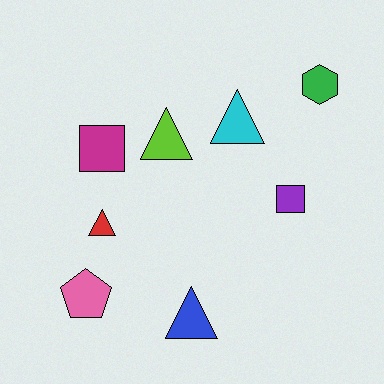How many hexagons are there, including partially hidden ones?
There is 1 hexagon.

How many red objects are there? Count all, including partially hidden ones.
There is 1 red object.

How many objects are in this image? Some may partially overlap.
There are 8 objects.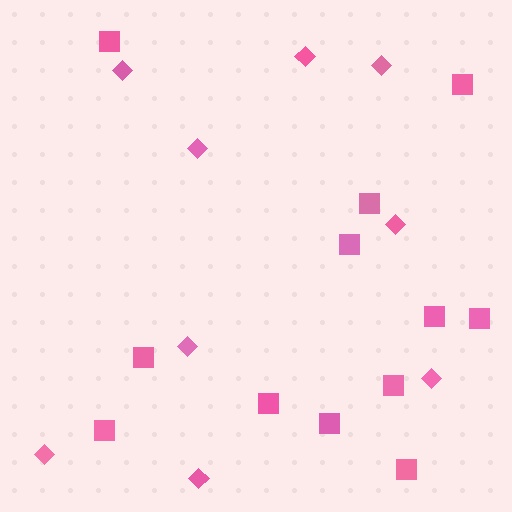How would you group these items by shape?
There are 2 groups: one group of squares (12) and one group of diamonds (9).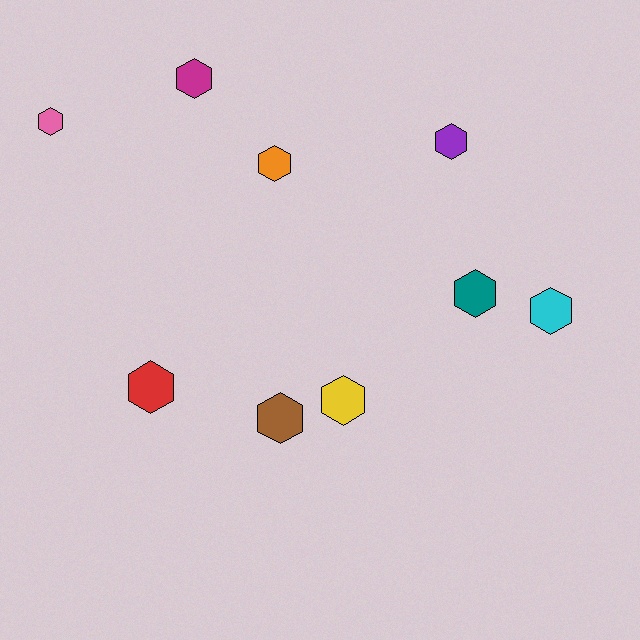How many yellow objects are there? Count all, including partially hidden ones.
There is 1 yellow object.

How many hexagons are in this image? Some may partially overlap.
There are 9 hexagons.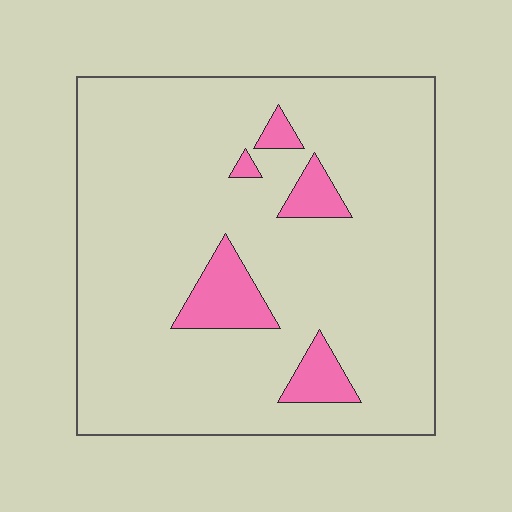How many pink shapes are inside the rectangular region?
5.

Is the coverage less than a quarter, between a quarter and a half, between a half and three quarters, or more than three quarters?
Less than a quarter.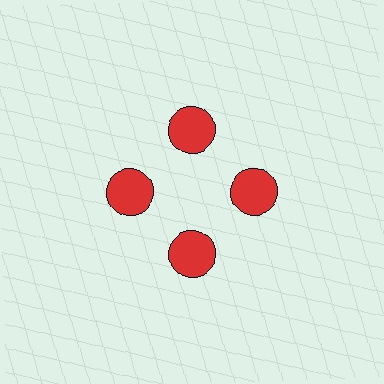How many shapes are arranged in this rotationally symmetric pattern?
There are 4 shapes, arranged in 4 groups of 1.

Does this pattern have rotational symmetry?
Yes, this pattern has 4-fold rotational symmetry. It looks the same after rotating 90 degrees around the center.